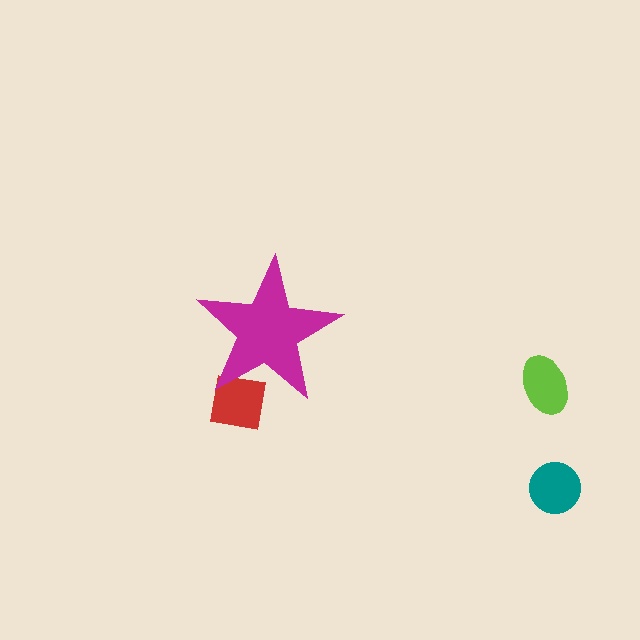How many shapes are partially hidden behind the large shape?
1 shape is partially hidden.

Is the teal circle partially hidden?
No, the teal circle is fully visible.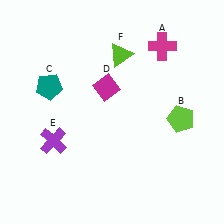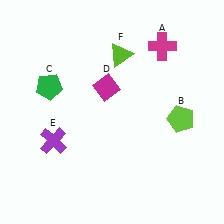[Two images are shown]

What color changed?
The pentagon (C) changed from teal in Image 1 to green in Image 2.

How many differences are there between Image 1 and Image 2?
There is 1 difference between the two images.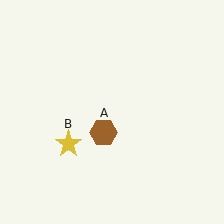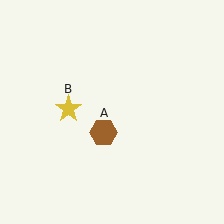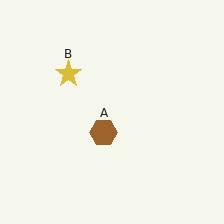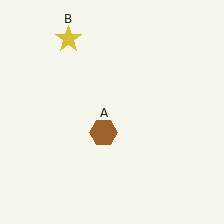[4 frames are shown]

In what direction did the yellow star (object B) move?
The yellow star (object B) moved up.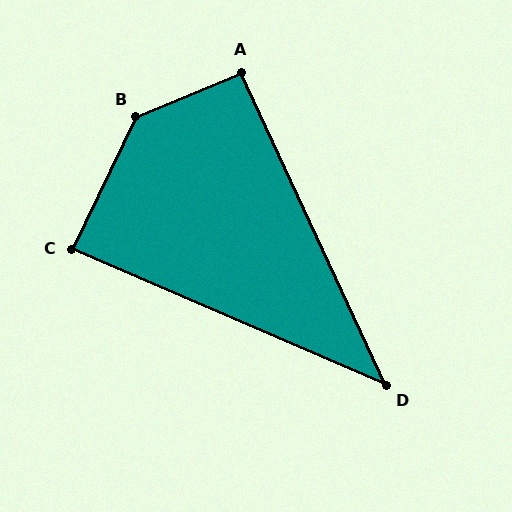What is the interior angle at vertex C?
Approximately 88 degrees (approximately right).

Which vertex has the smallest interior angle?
D, at approximately 42 degrees.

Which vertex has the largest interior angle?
B, at approximately 138 degrees.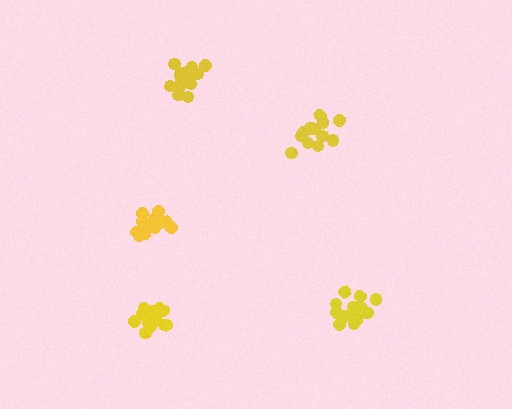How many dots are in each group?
Group 1: 15 dots, Group 2: 17 dots, Group 3: 16 dots, Group 4: 13 dots, Group 5: 14 dots (75 total).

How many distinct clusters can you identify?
There are 5 distinct clusters.